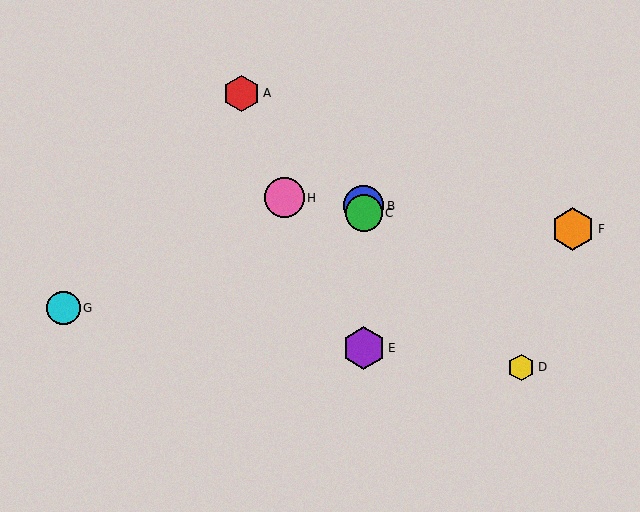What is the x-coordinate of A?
Object A is at x≈241.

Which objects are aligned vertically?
Objects B, C, E are aligned vertically.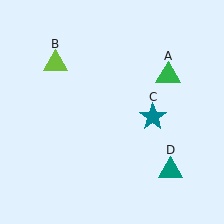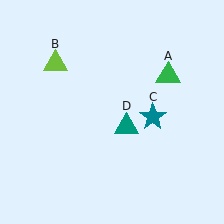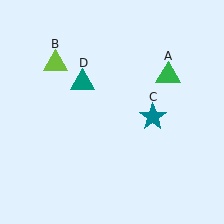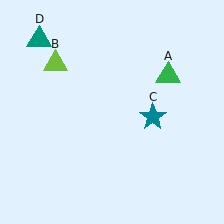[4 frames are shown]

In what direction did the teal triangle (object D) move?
The teal triangle (object D) moved up and to the left.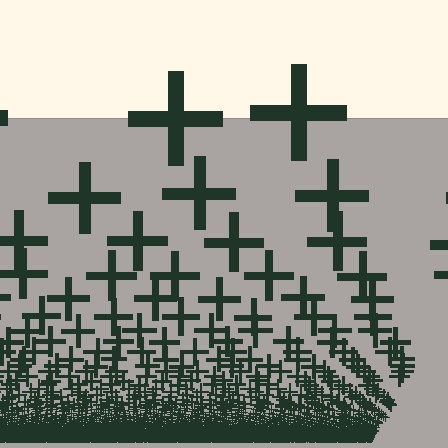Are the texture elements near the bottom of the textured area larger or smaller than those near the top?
Smaller. The gradient is inverted — elements near the bottom are smaller and denser.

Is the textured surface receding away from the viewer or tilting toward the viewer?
The surface appears to tilt toward the viewer. Texture elements get larger and sparser toward the top.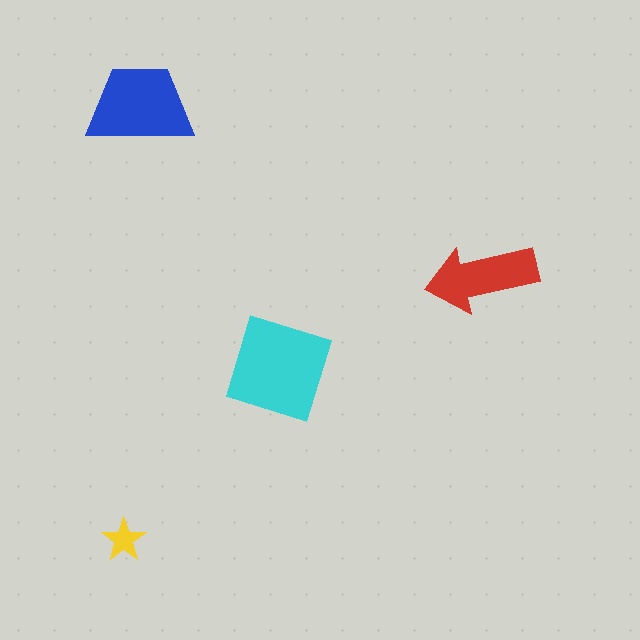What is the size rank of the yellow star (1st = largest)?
4th.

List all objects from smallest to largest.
The yellow star, the red arrow, the blue trapezoid, the cyan square.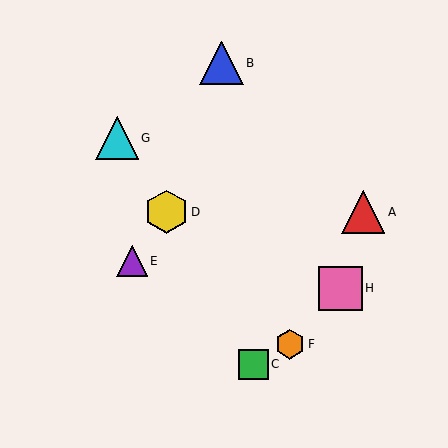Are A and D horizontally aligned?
Yes, both are at y≈212.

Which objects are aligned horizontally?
Objects A, D are aligned horizontally.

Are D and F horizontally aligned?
No, D is at y≈212 and F is at y≈344.